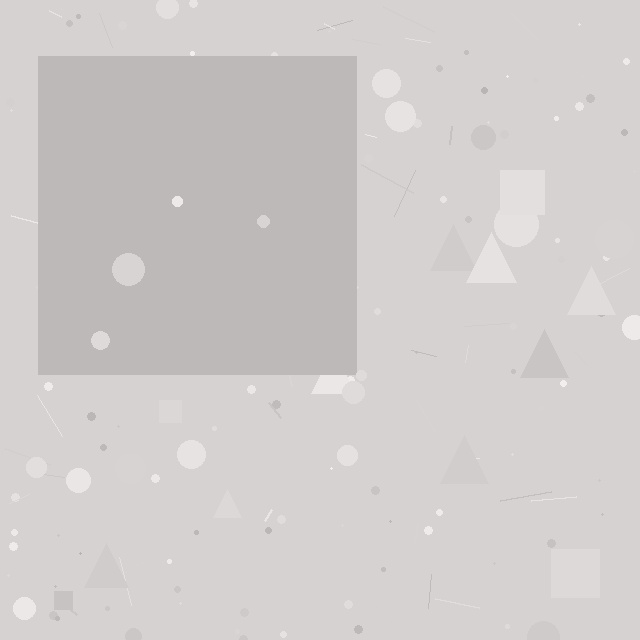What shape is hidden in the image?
A square is hidden in the image.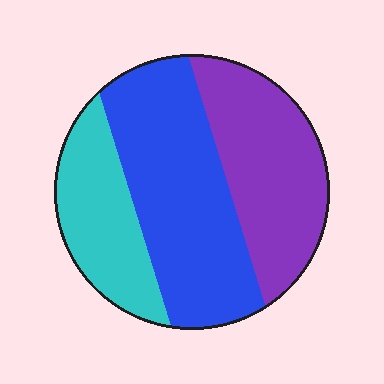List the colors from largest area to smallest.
From largest to smallest: blue, purple, cyan.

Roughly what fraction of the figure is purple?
Purple takes up between a sixth and a third of the figure.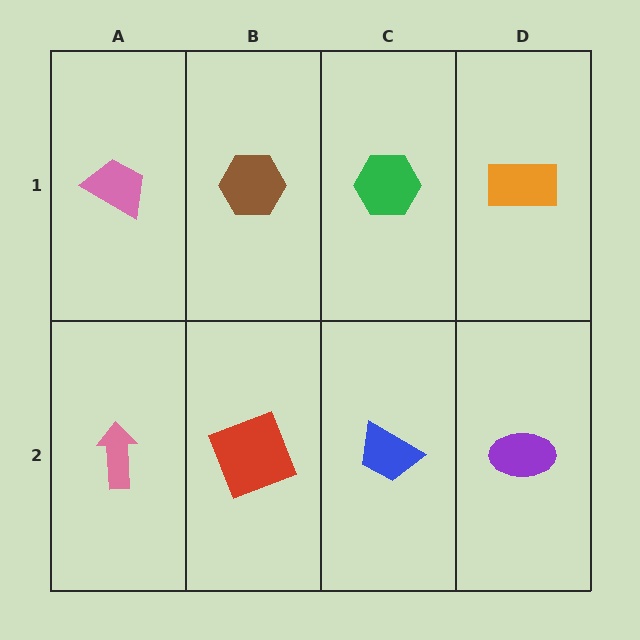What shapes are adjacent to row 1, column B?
A red square (row 2, column B), a pink trapezoid (row 1, column A), a green hexagon (row 1, column C).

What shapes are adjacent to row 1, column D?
A purple ellipse (row 2, column D), a green hexagon (row 1, column C).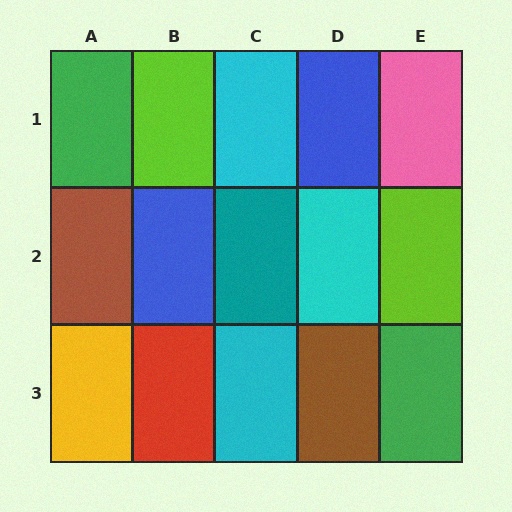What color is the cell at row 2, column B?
Blue.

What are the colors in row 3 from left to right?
Yellow, red, cyan, brown, green.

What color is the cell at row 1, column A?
Green.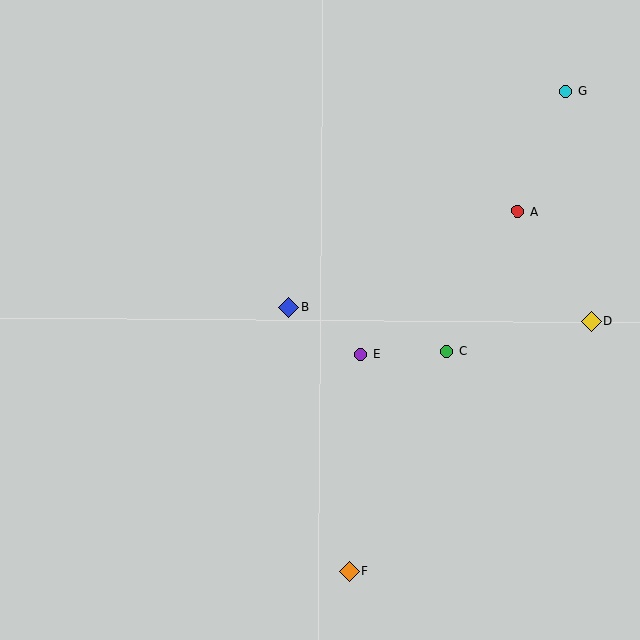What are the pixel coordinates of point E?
Point E is at (360, 355).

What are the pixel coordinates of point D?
Point D is at (591, 322).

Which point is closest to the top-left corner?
Point B is closest to the top-left corner.